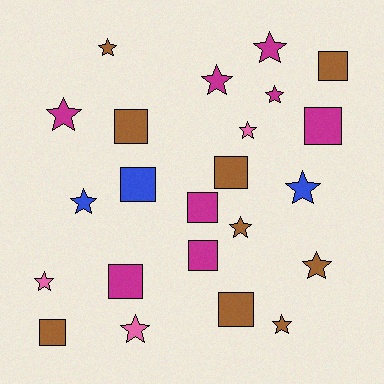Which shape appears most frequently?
Star, with 13 objects.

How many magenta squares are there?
There are 4 magenta squares.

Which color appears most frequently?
Brown, with 9 objects.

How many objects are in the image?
There are 23 objects.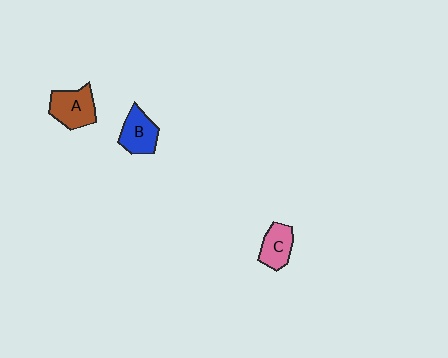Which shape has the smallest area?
Shape C (pink).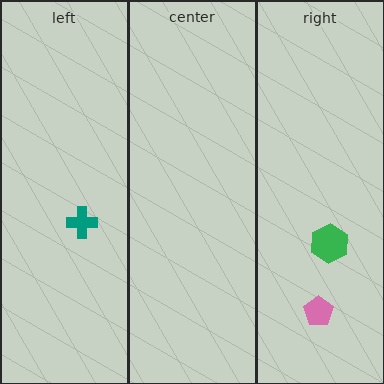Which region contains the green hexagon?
The right region.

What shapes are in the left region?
The teal cross.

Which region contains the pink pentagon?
The right region.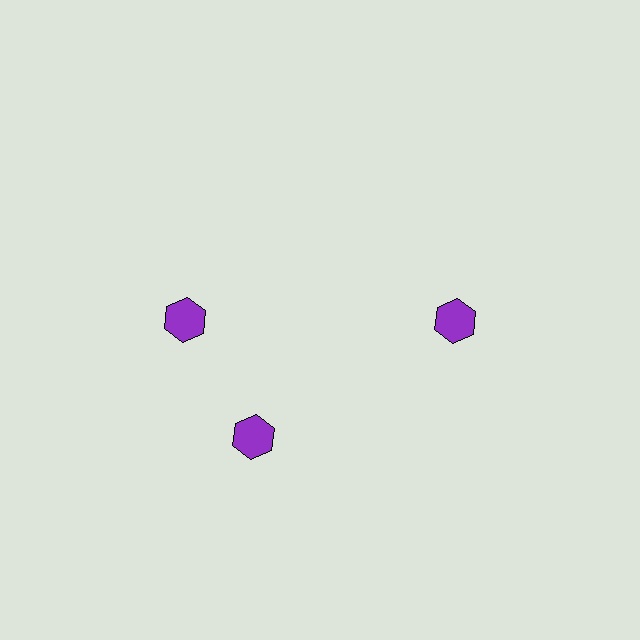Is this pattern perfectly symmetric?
No. The 3 purple hexagons are arranged in a ring, but one element near the 11 o'clock position is rotated out of alignment along the ring, breaking the 3-fold rotational symmetry.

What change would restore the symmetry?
The symmetry would be restored by rotating it back into even spacing with its neighbors so that all 3 hexagons sit at equal angles and equal distance from the center.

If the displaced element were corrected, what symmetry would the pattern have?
It would have 3-fold rotational symmetry — the pattern would map onto itself every 120 degrees.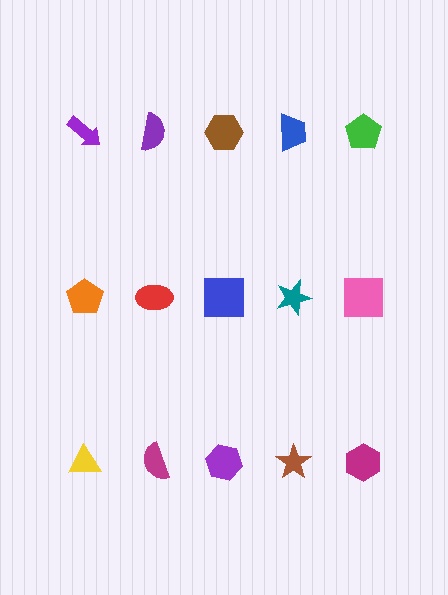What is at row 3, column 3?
A purple hexagon.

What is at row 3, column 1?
A yellow triangle.